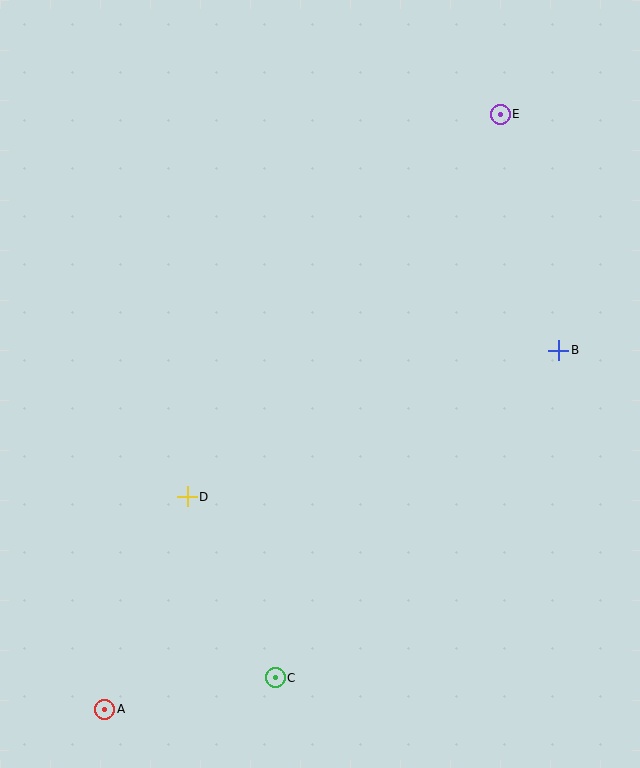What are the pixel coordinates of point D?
Point D is at (187, 497).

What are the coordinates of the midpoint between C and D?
The midpoint between C and D is at (231, 587).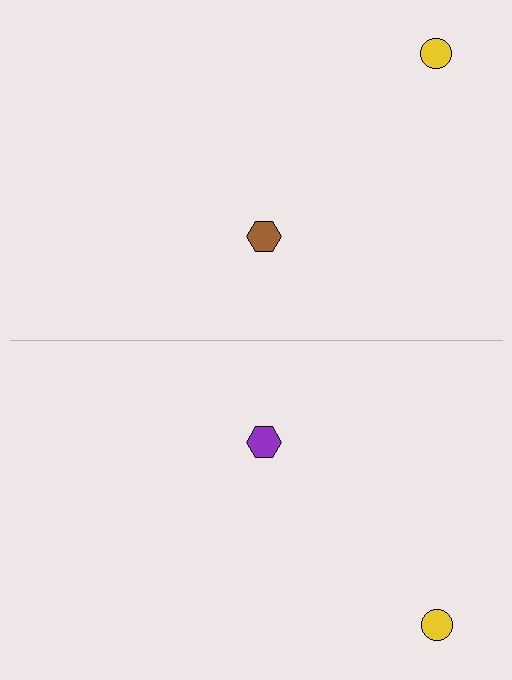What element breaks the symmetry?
The purple hexagon on the bottom side breaks the symmetry — its mirror counterpart is brown.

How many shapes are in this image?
There are 4 shapes in this image.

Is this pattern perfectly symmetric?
No, the pattern is not perfectly symmetric. The purple hexagon on the bottom side breaks the symmetry — its mirror counterpart is brown.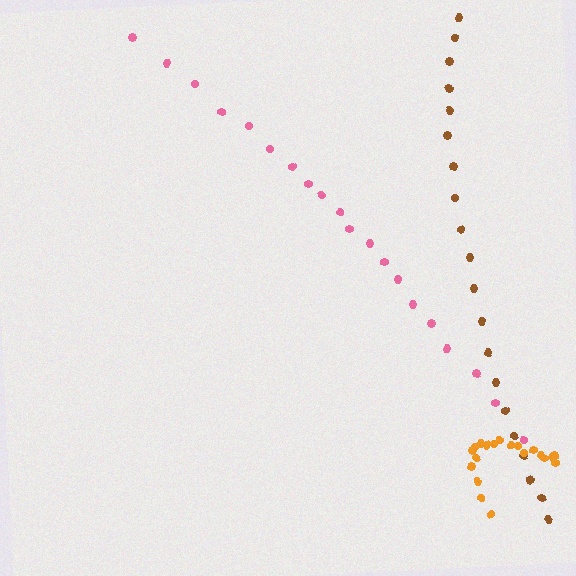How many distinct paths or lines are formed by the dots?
There are 3 distinct paths.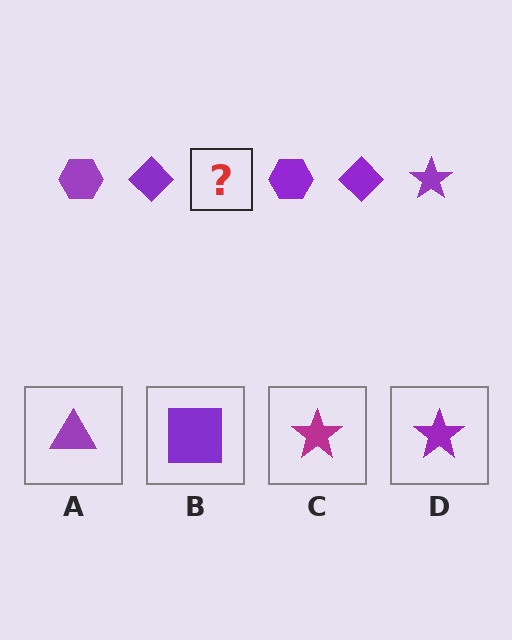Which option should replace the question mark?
Option D.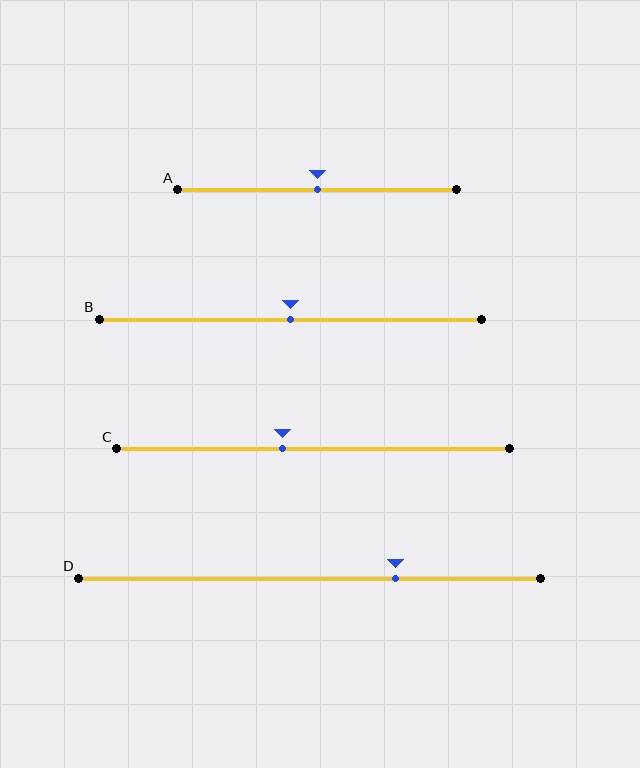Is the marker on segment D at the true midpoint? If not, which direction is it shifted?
No, the marker on segment D is shifted to the right by about 19% of the segment length.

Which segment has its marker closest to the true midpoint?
Segment A has its marker closest to the true midpoint.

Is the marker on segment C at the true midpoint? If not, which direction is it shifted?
No, the marker on segment C is shifted to the left by about 8% of the segment length.